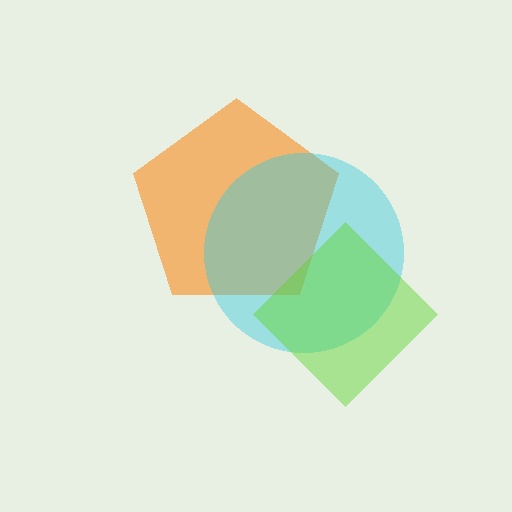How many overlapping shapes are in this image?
There are 3 overlapping shapes in the image.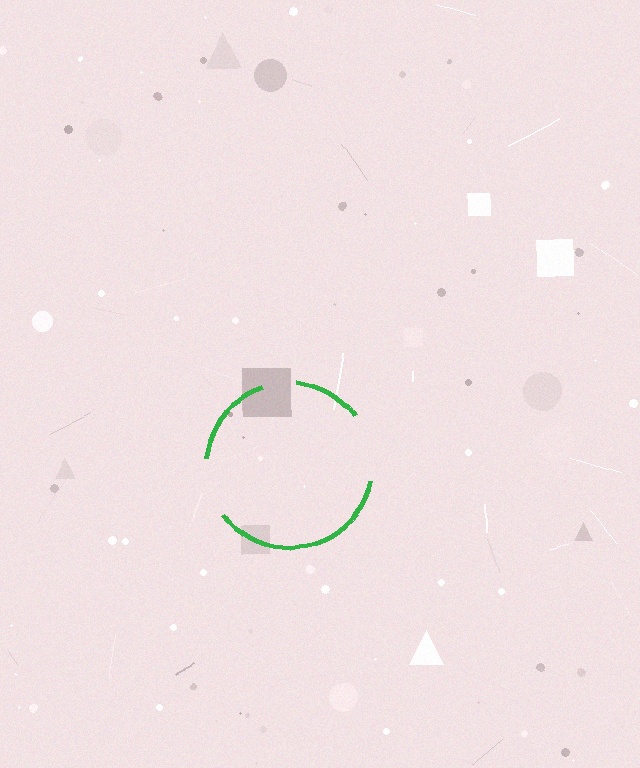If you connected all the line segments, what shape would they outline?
They would outline a circle.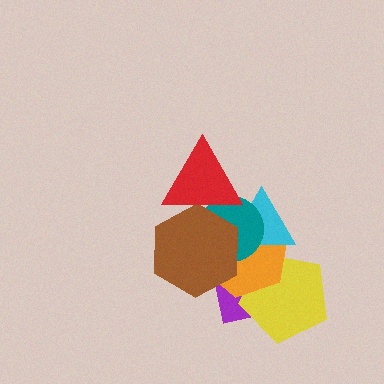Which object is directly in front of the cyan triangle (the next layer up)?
The teal circle is directly in front of the cyan triangle.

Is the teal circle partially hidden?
Yes, it is partially covered by another shape.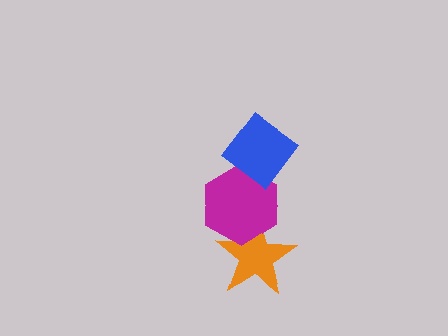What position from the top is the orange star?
The orange star is 3rd from the top.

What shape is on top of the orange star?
The magenta hexagon is on top of the orange star.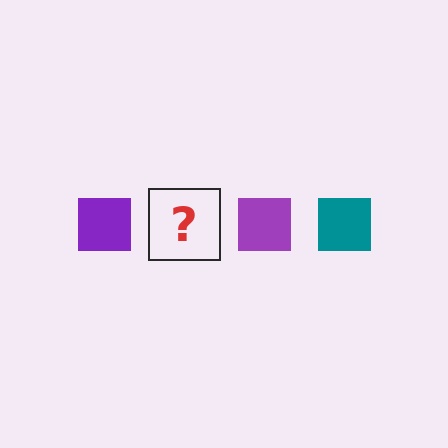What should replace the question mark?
The question mark should be replaced with a teal square.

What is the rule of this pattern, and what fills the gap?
The rule is that the pattern cycles through purple, teal squares. The gap should be filled with a teal square.